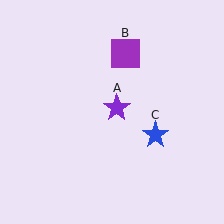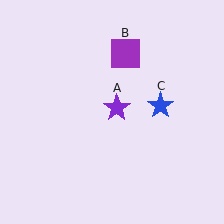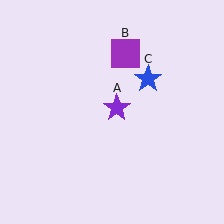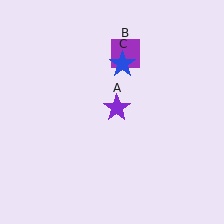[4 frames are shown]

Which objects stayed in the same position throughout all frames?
Purple star (object A) and purple square (object B) remained stationary.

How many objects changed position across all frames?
1 object changed position: blue star (object C).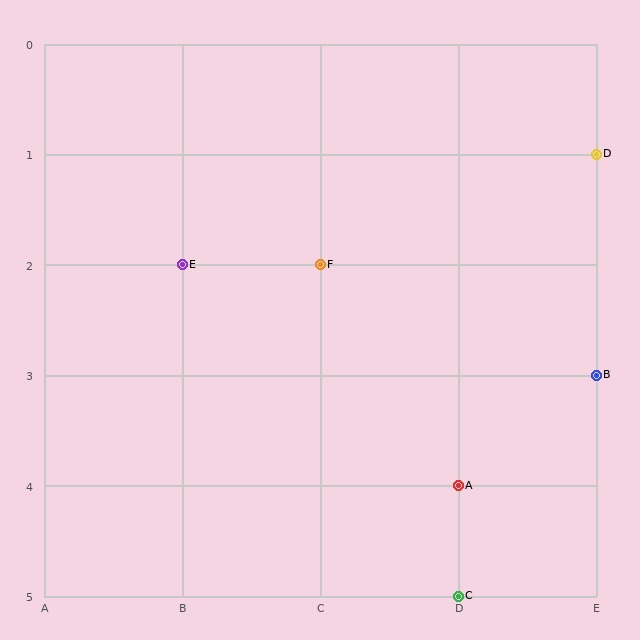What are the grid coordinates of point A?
Point A is at grid coordinates (D, 4).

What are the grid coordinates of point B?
Point B is at grid coordinates (E, 3).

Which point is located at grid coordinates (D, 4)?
Point A is at (D, 4).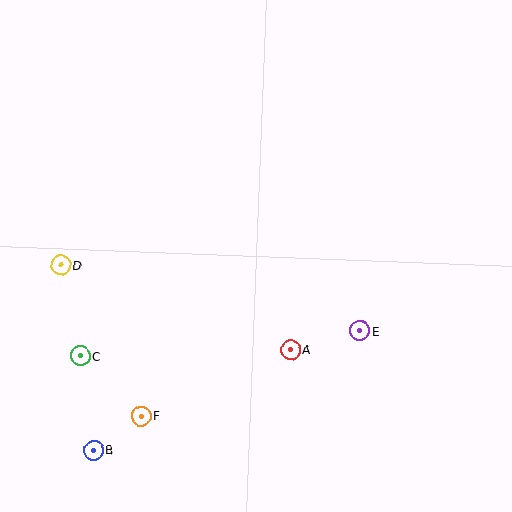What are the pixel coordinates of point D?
Point D is at (61, 265).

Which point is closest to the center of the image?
Point A at (291, 350) is closest to the center.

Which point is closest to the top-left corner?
Point D is closest to the top-left corner.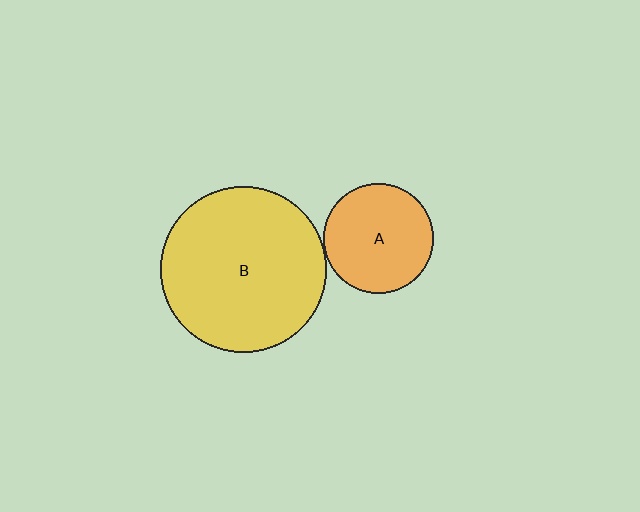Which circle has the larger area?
Circle B (yellow).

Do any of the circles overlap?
No, none of the circles overlap.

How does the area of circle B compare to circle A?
Approximately 2.3 times.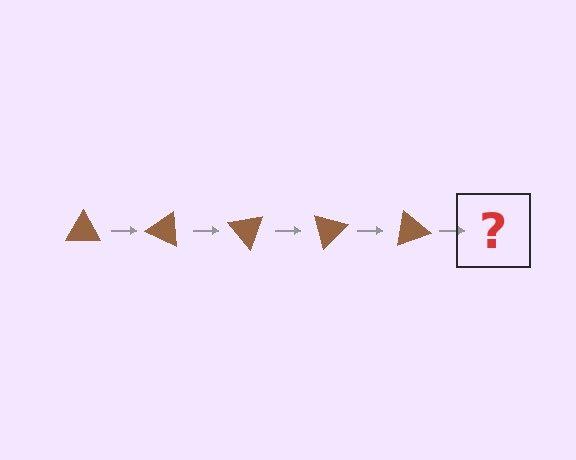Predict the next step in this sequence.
The next step is a brown triangle rotated 125 degrees.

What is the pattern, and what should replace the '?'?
The pattern is that the triangle rotates 25 degrees each step. The '?' should be a brown triangle rotated 125 degrees.